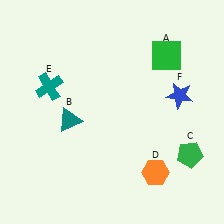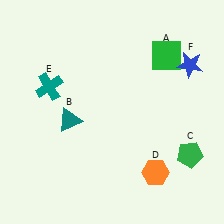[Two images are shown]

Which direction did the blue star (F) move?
The blue star (F) moved up.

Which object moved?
The blue star (F) moved up.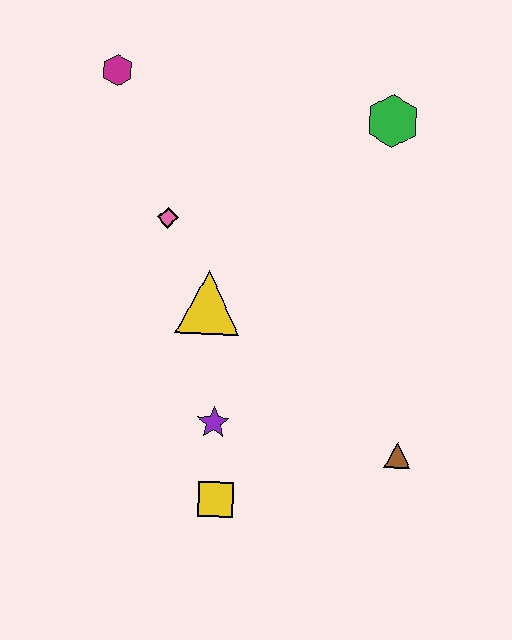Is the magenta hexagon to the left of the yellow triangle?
Yes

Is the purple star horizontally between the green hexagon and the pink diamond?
Yes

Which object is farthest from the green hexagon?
The yellow square is farthest from the green hexagon.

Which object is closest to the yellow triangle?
The pink diamond is closest to the yellow triangle.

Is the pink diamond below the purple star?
No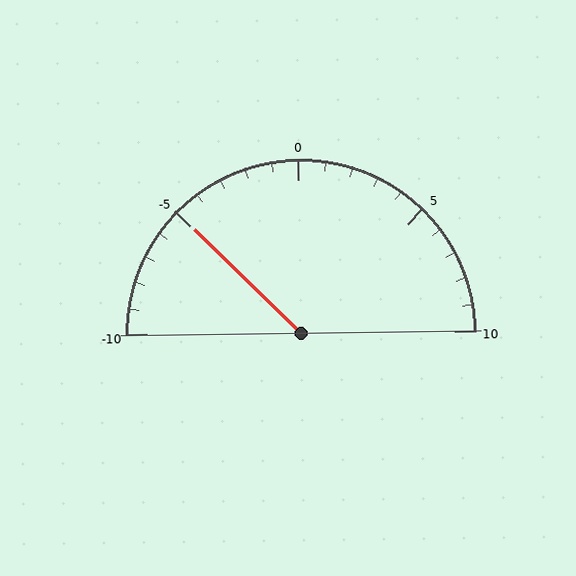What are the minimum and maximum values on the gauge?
The gauge ranges from -10 to 10.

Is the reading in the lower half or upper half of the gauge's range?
The reading is in the lower half of the range (-10 to 10).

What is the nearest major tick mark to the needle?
The nearest major tick mark is -5.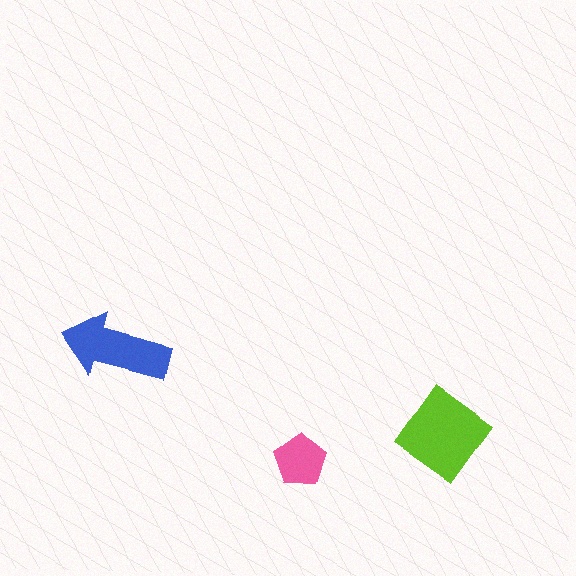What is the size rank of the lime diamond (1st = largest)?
1st.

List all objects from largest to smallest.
The lime diamond, the blue arrow, the pink pentagon.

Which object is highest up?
The blue arrow is topmost.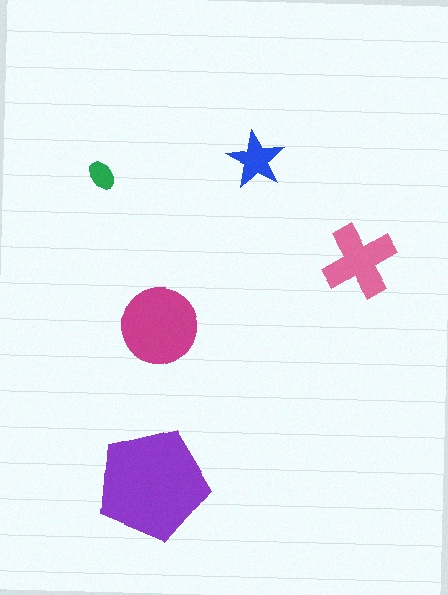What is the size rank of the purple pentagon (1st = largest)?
1st.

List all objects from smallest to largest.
The green ellipse, the blue star, the pink cross, the magenta circle, the purple pentagon.